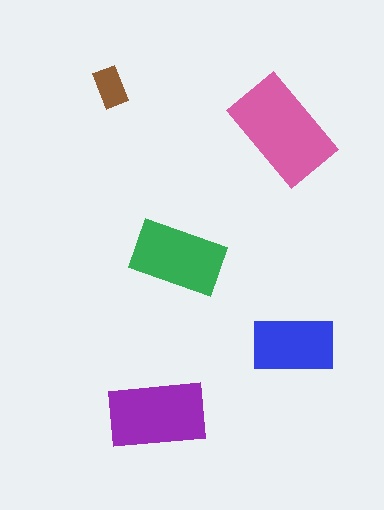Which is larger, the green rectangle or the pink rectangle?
The pink one.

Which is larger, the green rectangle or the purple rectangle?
The purple one.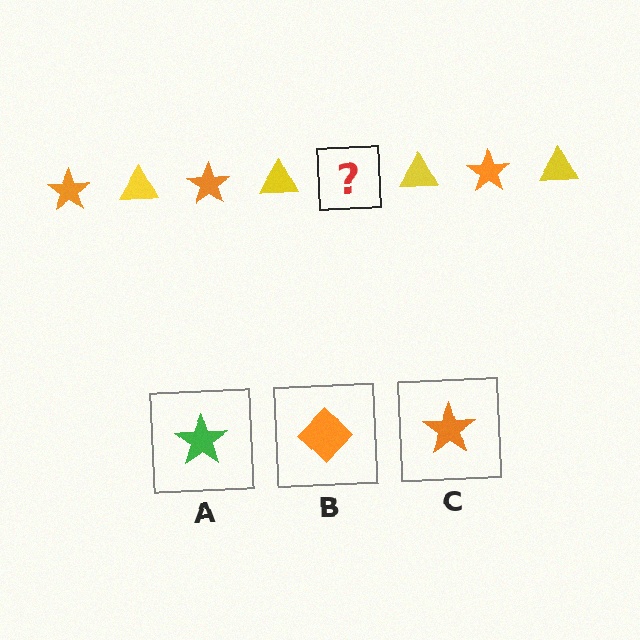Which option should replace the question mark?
Option C.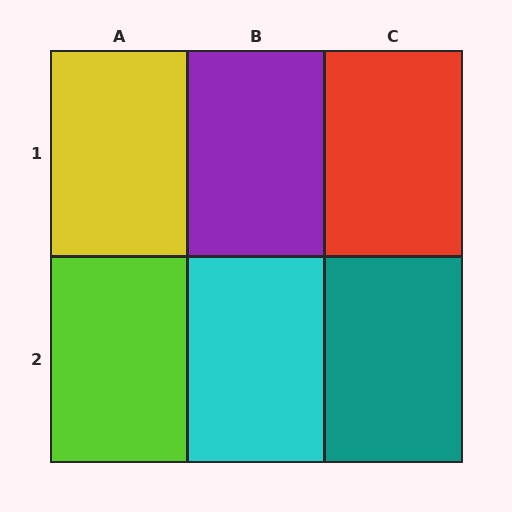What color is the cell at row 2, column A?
Lime.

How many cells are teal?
1 cell is teal.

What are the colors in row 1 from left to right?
Yellow, purple, red.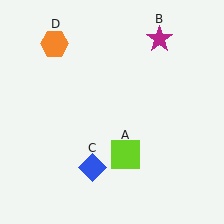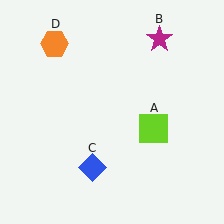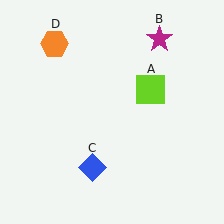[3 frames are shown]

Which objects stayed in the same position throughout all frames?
Magenta star (object B) and blue diamond (object C) and orange hexagon (object D) remained stationary.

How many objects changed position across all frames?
1 object changed position: lime square (object A).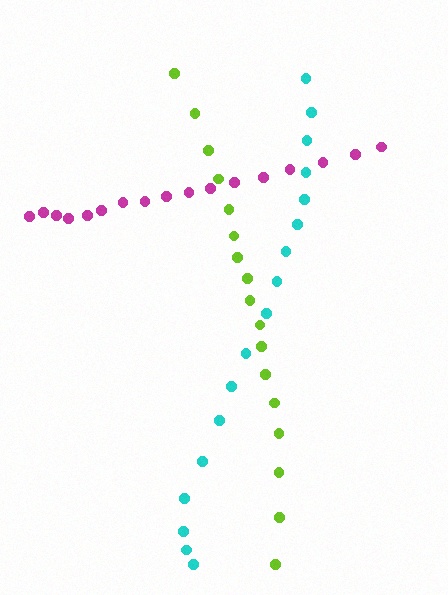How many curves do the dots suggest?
There are 3 distinct paths.